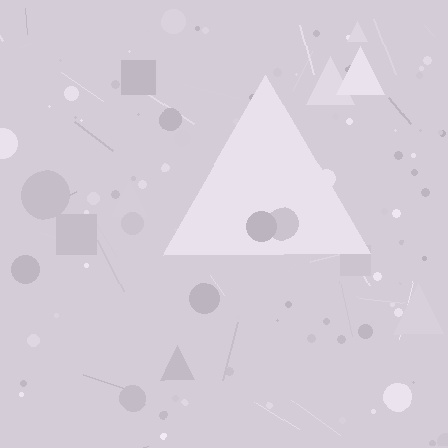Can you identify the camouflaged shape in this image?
The camouflaged shape is a triangle.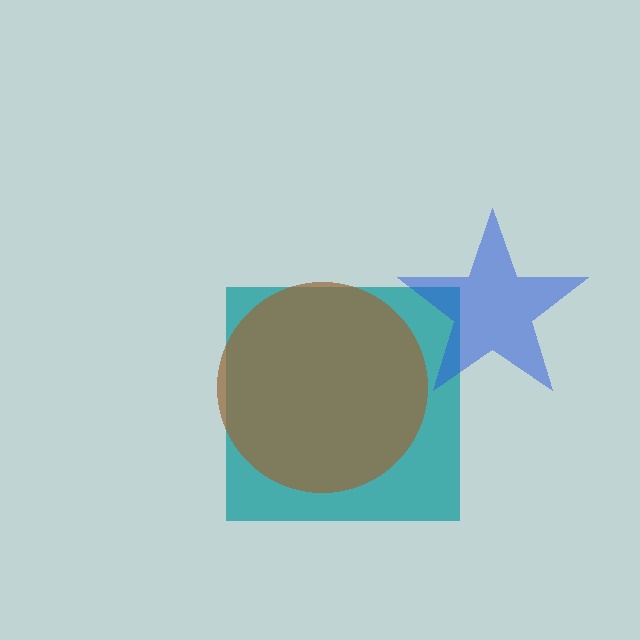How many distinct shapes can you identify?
There are 3 distinct shapes: a teal square, a blue star, a brown circle.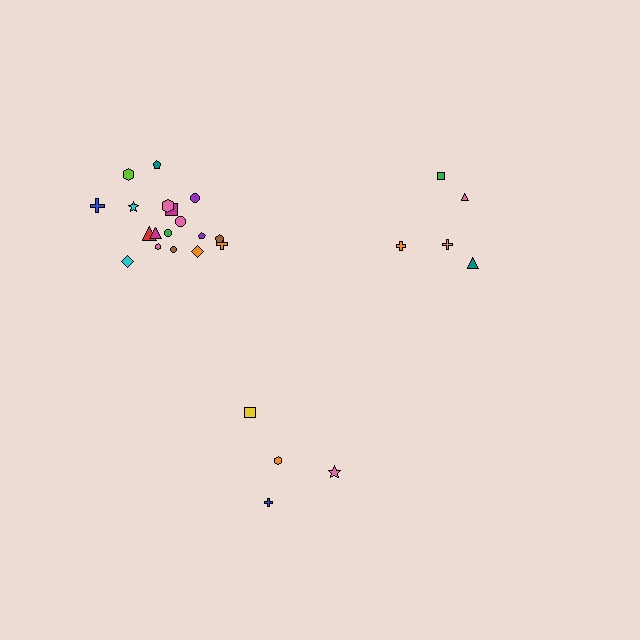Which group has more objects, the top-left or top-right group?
The top-left group.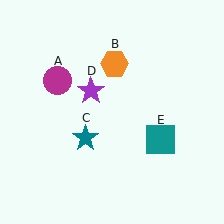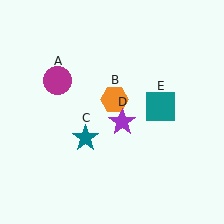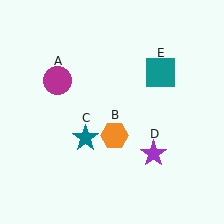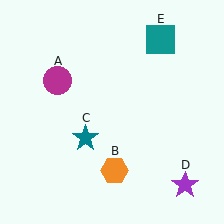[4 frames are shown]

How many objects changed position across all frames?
3 objects changed position: orange hexagon (object B), purple star (object D), teal square (object E).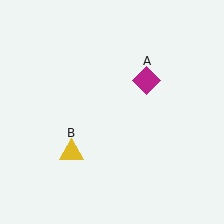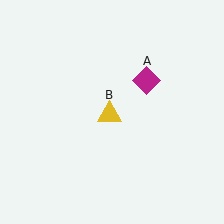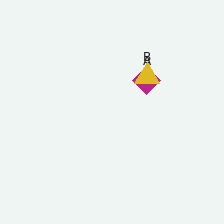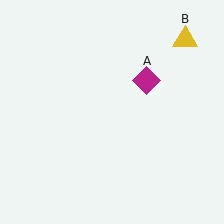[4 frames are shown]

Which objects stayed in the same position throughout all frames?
Magenta diamond (object A) remained stationary.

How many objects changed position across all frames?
1 object changed position: yellow triangle (object B).